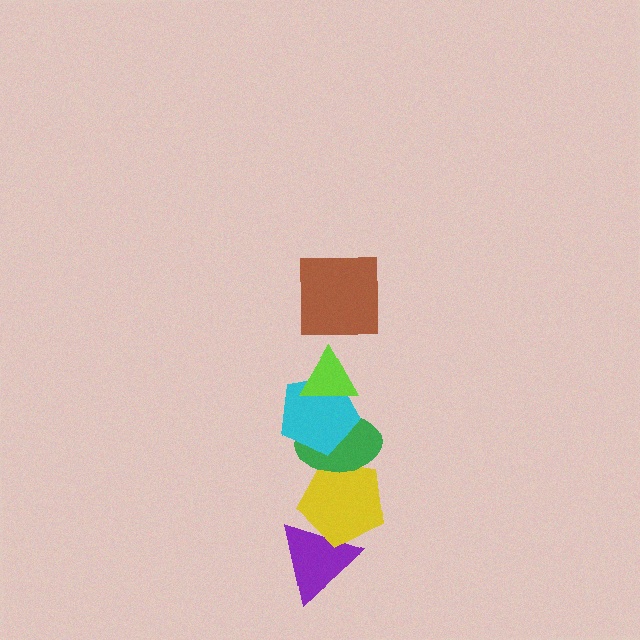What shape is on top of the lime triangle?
The brown square is on top of the lime triangle.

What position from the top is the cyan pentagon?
The cyan pentagon is 3rd from the top.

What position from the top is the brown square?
The brown square is 1st from the top.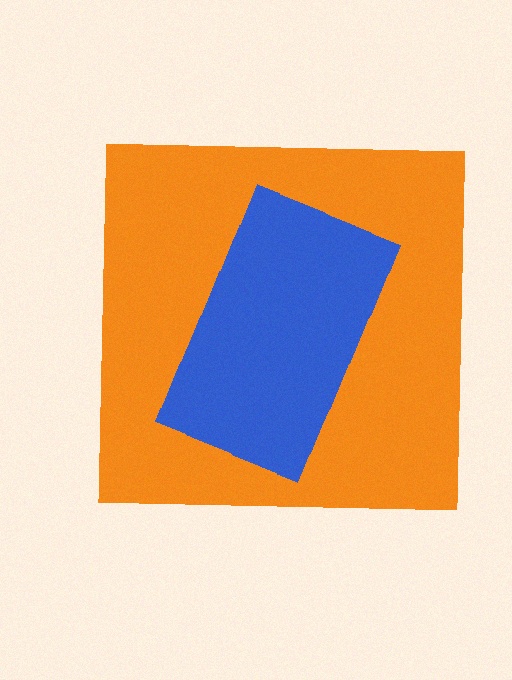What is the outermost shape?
The orange square.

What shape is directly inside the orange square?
The blue rectangle.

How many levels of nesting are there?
2.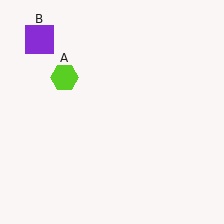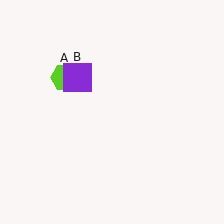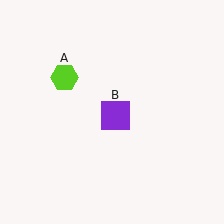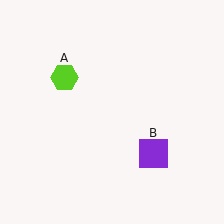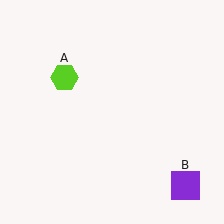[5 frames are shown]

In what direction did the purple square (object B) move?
The purple square (object B) moved down and to the right.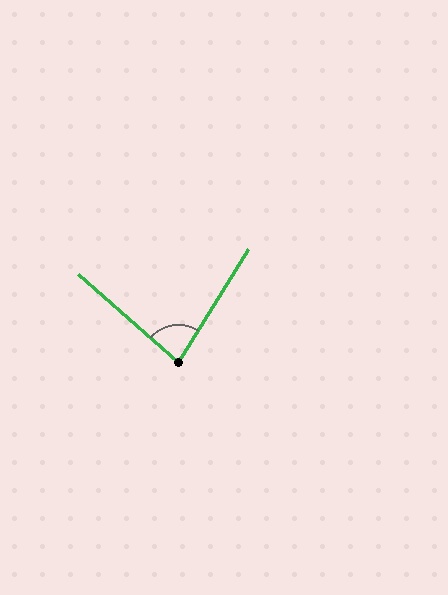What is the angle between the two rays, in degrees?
Approximately 80 degrees.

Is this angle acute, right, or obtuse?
It is acute.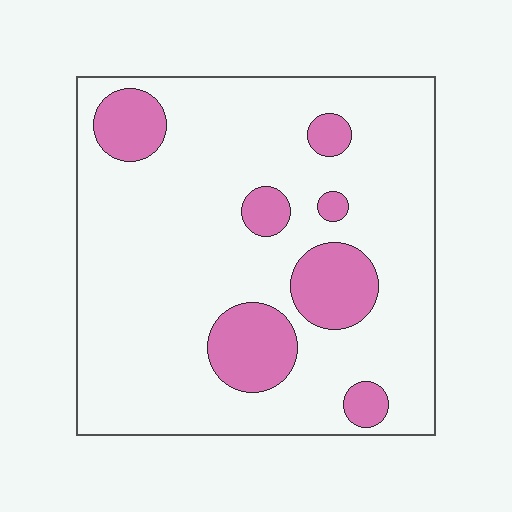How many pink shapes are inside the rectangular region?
7.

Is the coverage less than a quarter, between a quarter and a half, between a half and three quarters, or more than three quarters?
Less than a quarter.